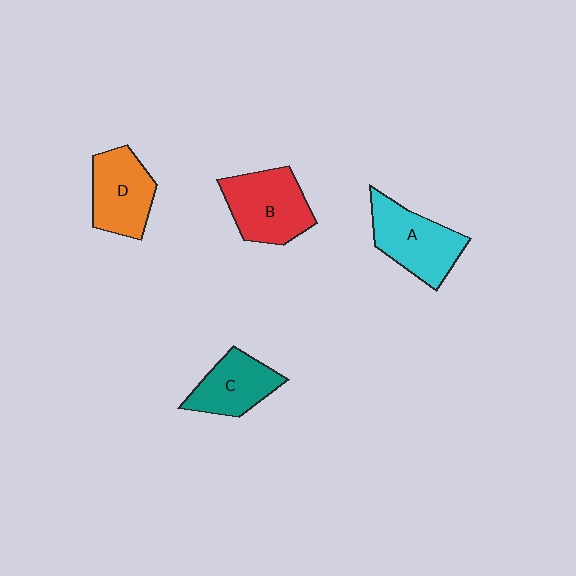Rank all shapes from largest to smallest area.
From largest to smallest: B (red), A (cyan), D (orange), C (teal).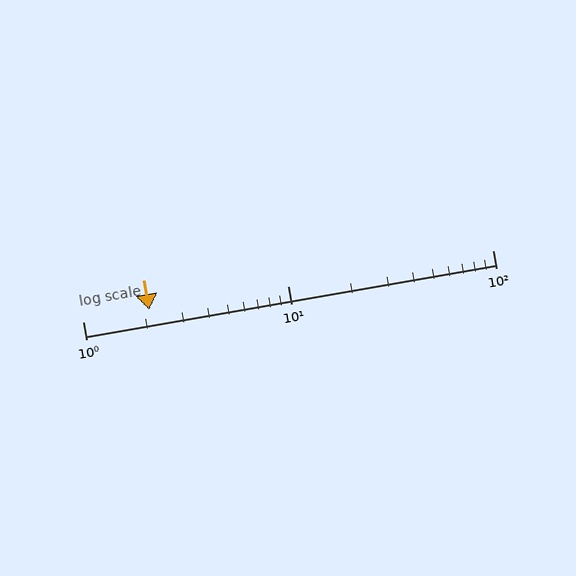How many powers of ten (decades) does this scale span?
The scale spans 2 decades, from 1 to 100.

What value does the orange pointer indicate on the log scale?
The pointer indicates approximately 2.1.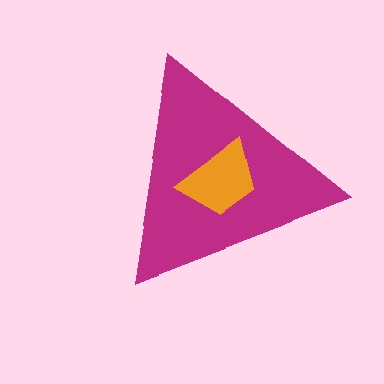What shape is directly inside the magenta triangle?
The orange trapezoid.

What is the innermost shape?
The orange trapezoid.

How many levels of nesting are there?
2.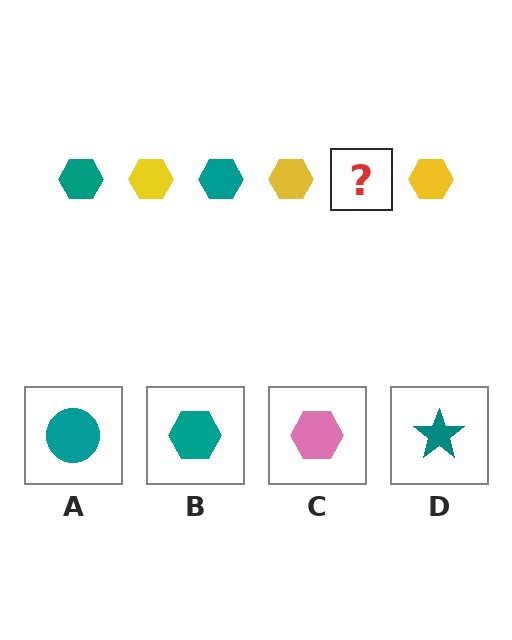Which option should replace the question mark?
Option B.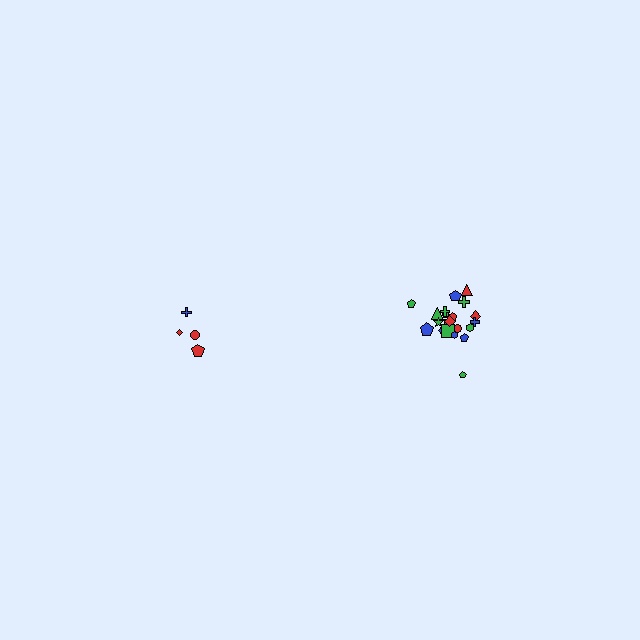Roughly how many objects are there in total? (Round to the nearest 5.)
Roughly 25 objects in total.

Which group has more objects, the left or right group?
The right group.